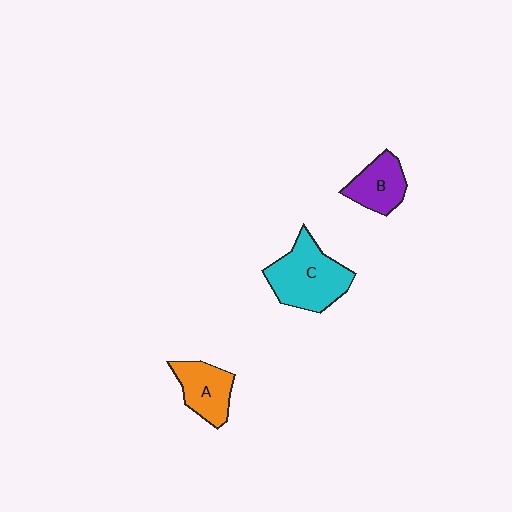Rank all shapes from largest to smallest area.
From largest to smallest: C (cyan), A (orange), B (purple).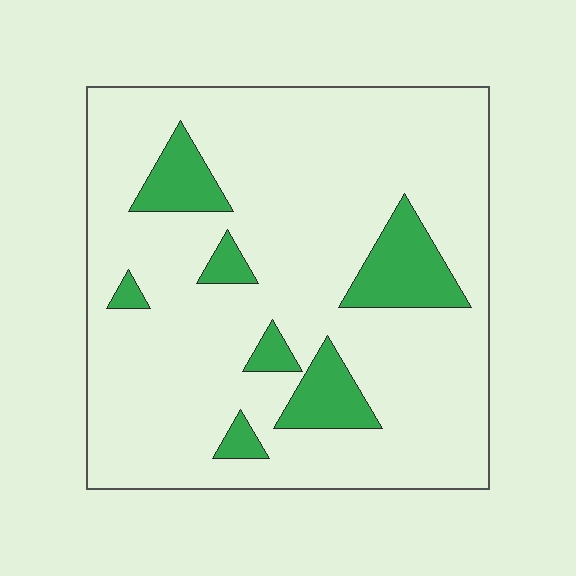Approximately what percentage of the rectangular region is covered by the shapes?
Approximately 15%.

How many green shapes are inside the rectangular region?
7.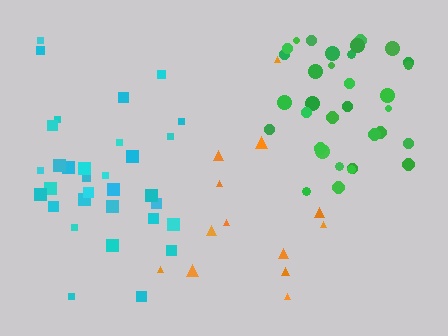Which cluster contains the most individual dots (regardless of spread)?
Green (34).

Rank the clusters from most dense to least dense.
green, cyan, orange.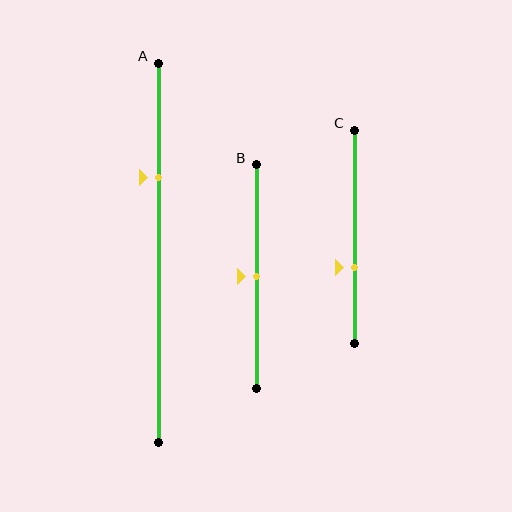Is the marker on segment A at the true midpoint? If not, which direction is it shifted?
No, the marker on segment A is shifted upward by about 20% of the segment length.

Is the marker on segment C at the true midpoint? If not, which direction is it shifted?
No, the marker on segment C is shifted downward by about 14% of the segment length.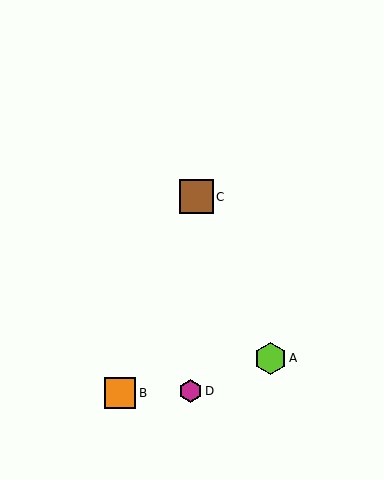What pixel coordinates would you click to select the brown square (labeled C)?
Click at (196, 197) to select the brown square C.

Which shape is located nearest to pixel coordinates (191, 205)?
The brown square (labeled C) at (196, 197) is nearest to that location.